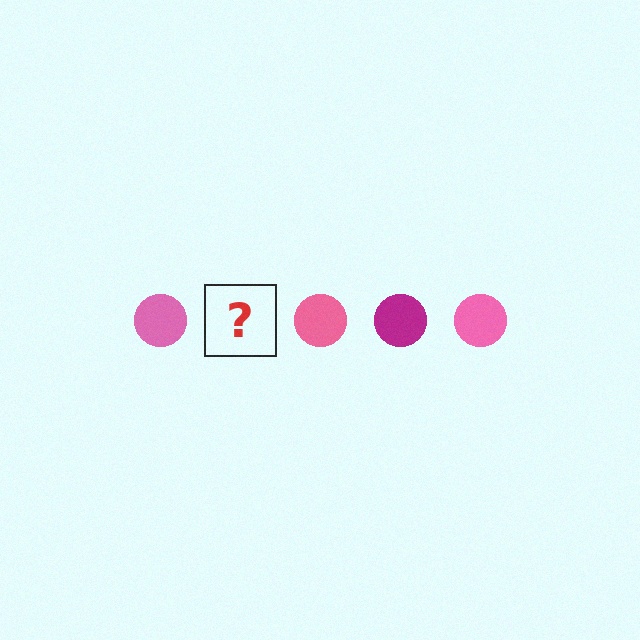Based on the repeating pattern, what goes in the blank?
The blank should be a magenta circle.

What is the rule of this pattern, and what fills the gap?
The rule is that the pattern cycles through pink, magenta circles. The gap should be filled with a magenta circle.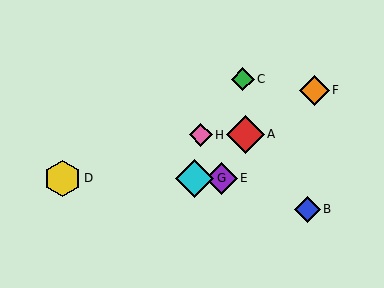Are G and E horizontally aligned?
Yes, both are at y≈178.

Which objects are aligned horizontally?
Objects D, E, G are aligned horizontally.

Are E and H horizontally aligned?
No, E is at y≈178 and H is at y≈135.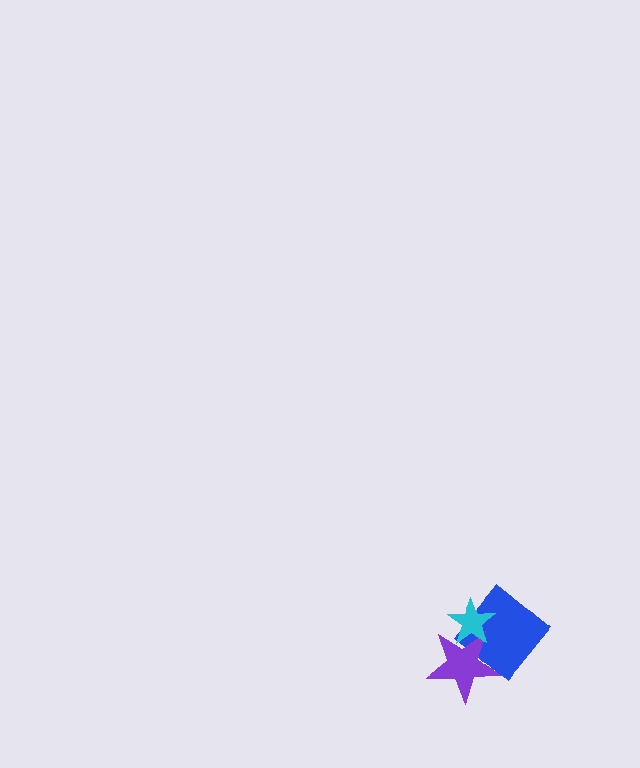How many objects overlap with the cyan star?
2 objects overlap with the cyan star.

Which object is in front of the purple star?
The cyan star is in front of the purple star.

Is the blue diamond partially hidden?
Yes, it is partially covered by another shape.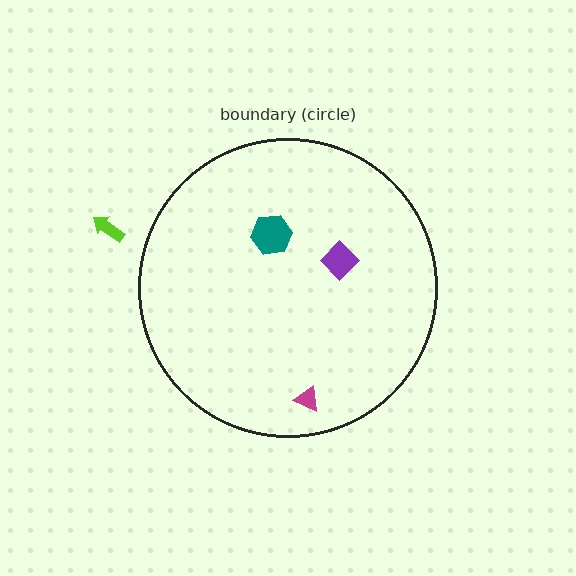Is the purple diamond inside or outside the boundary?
Inside.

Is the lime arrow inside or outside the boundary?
Outside.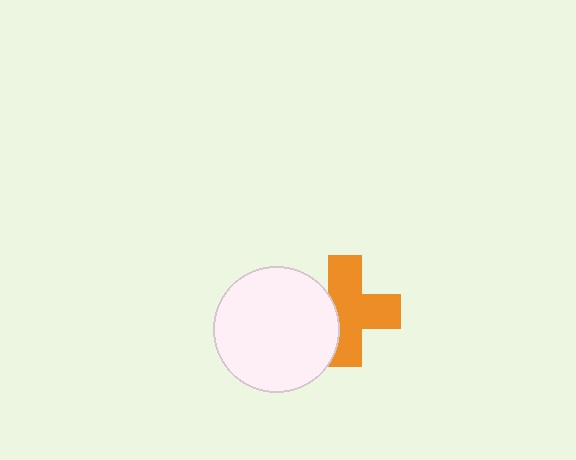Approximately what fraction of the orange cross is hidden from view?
Roughly 30% of the orange cross is hidden behind the white circle.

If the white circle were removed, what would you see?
You would see the complete orange cross.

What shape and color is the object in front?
The object in front is a white circle.